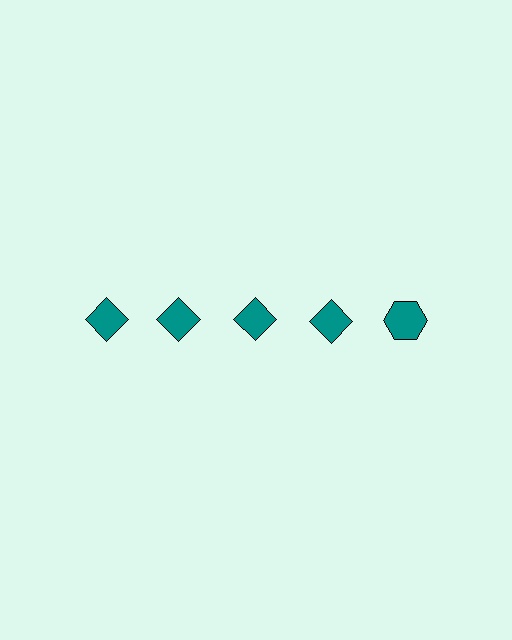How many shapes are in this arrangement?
There are 5 shapes arranged in a grid pattern.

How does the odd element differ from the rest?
It has a different shape: hexagon instead of diamond.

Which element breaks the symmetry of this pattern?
The teal hexagon in the top row, rightmost column breaks the symmetry. All other shapes are teal diamonds.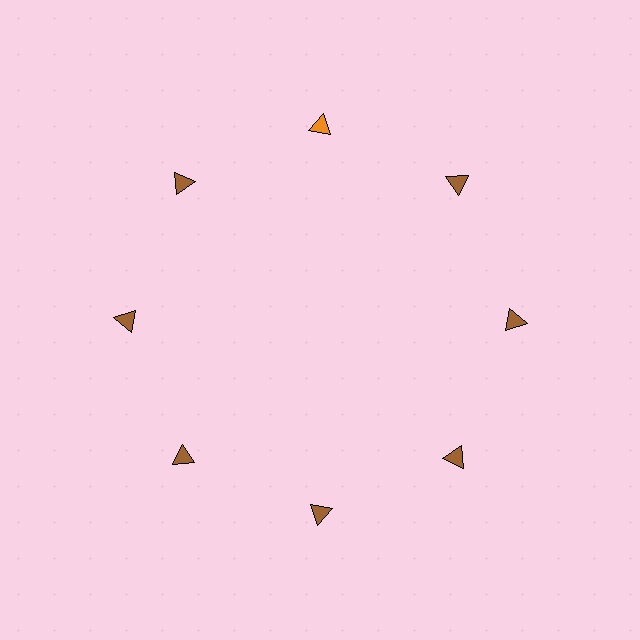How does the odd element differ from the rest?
It has a different color: orange instead of brown.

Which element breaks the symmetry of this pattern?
The orange triangle at roughly the 12 o'clock position breaks the symmetry. All other shapes are brown triangles.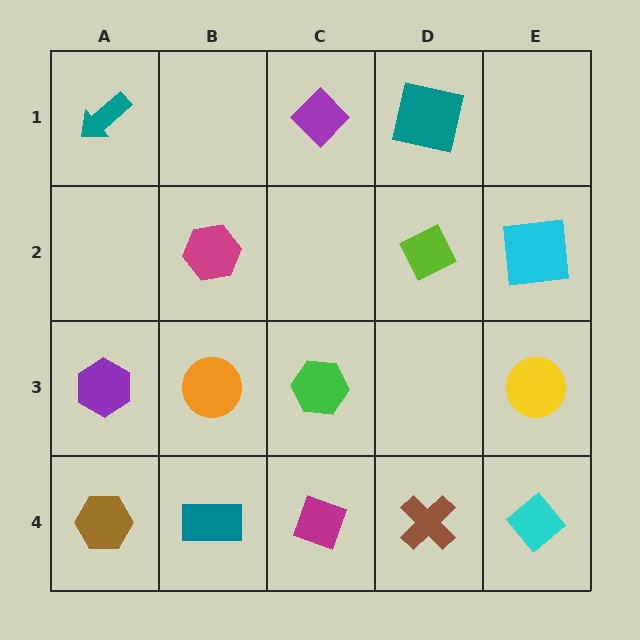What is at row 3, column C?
A green hexagon.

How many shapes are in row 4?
5 shapes.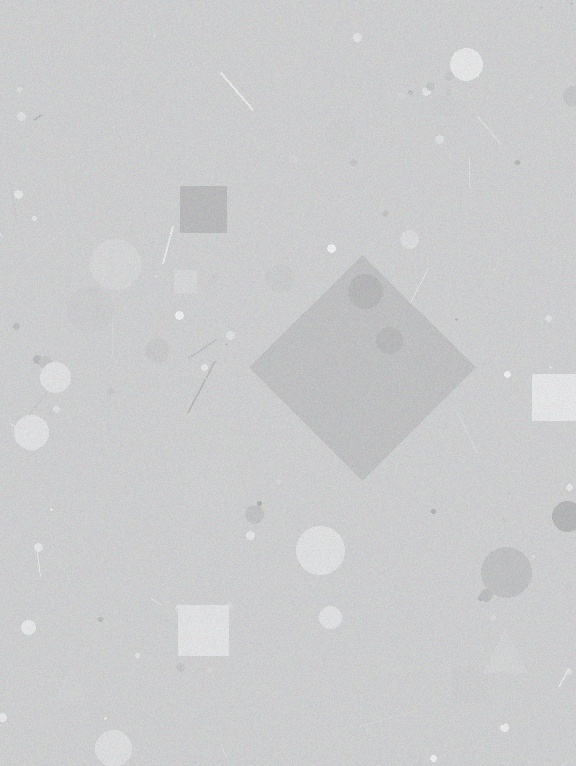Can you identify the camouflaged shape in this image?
The camouflaged shape is a diamond.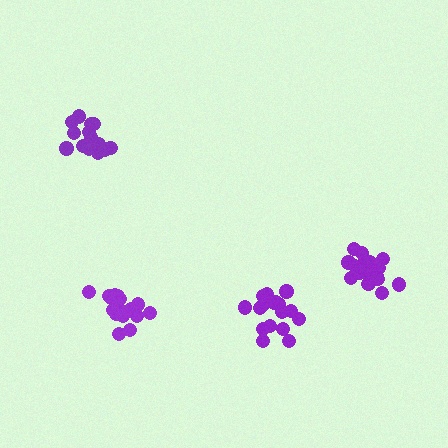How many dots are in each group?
Group 1: 19 dots, Group 2: 16 dots, Group 3: 16 dots, Group 4: 18 dots (69 total).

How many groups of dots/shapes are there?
There are 4 groups.